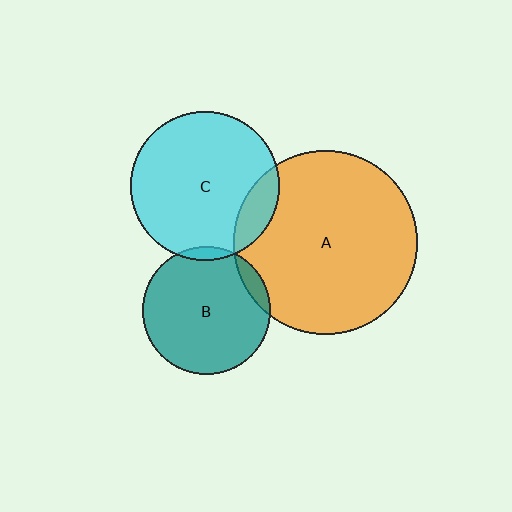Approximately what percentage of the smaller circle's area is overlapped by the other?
Approximately 15%.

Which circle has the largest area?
Circle A (orange).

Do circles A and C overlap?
Yes.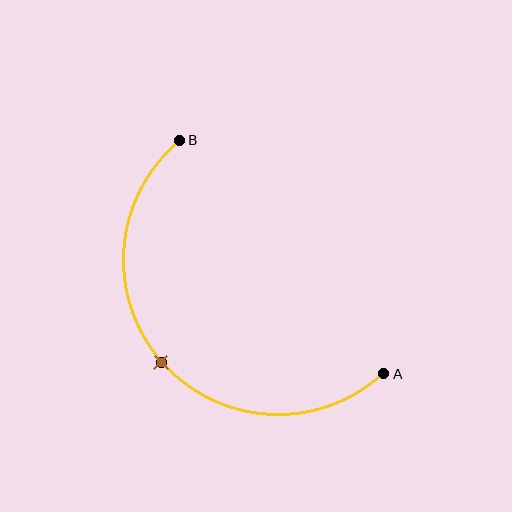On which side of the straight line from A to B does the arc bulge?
The arc bulges below and to the left of the straight line connecting A and B.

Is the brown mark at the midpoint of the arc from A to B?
Yes. The brown mark lies on the arc at equal arc-length from both A and B — it is the arc midpoint.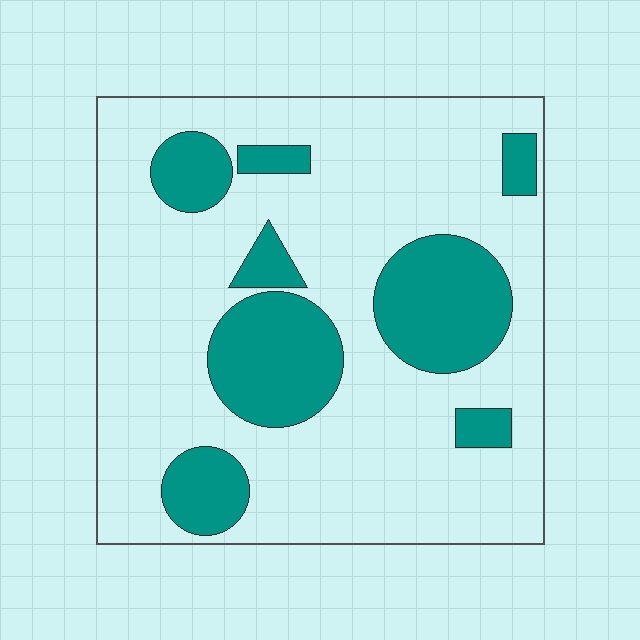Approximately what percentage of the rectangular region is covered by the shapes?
Approximately 25%.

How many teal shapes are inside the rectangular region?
8.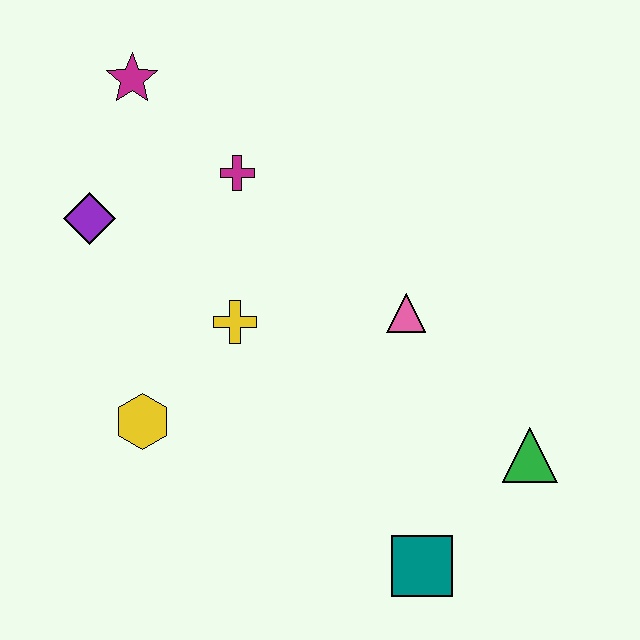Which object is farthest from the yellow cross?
The green triangle is farthest from the yellow cross.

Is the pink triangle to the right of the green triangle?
No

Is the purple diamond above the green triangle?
Yes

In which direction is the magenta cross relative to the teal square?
The magenta cross is above the teal square.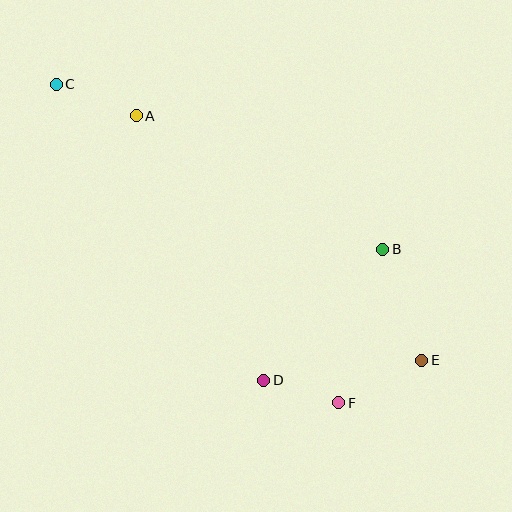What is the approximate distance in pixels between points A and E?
The distance between A and E is approximately 376 pixels.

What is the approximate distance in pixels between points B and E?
The distance between B and E is approximately 118 pixels.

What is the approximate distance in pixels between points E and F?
The distance between E and F is approximately 93 pixels.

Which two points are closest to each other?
Points D and F are closest to each other.